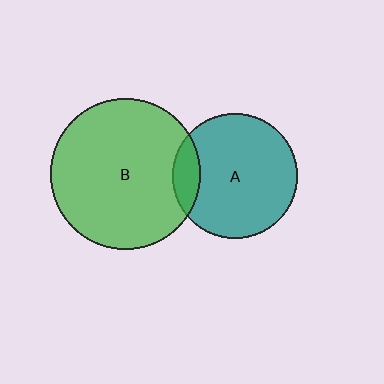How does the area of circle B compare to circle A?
Approximately 1.5 times.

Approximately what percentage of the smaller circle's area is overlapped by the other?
Approximately 15%.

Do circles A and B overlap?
Yes.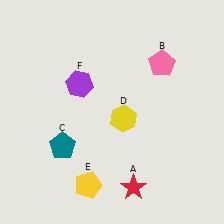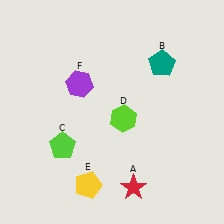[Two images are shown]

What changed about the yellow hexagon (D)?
In Image 1, D is yellow. In Image 2, it changed to lime.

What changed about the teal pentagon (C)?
In Image 1, C is teal. In Image 2, it changed to lime.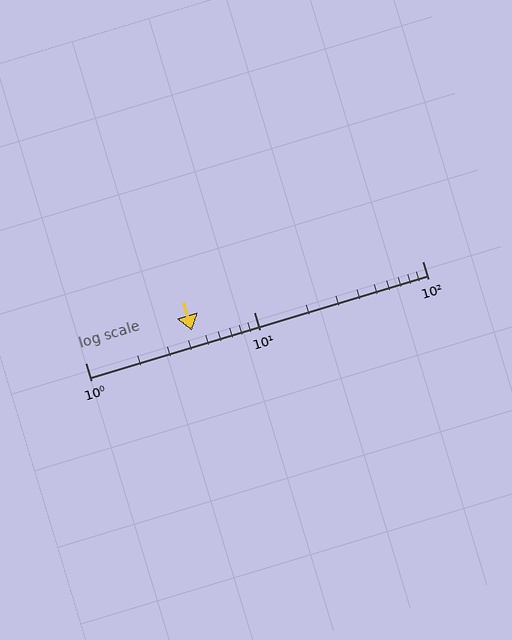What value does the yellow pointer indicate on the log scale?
The pointer indicates approximately 4.3.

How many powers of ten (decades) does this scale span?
The scale spans 2 decades, from 1 to 100.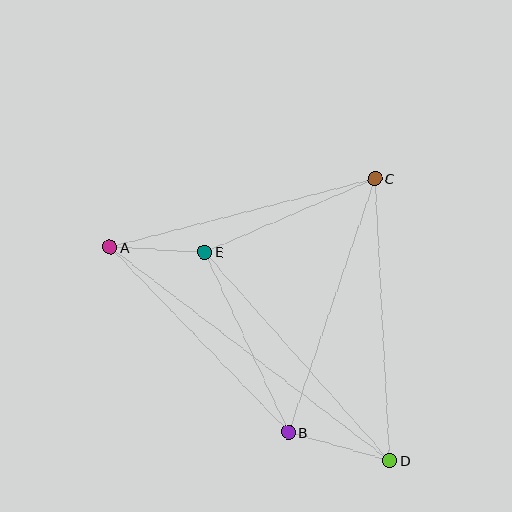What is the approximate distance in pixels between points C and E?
The distance between C and E is approximately 185 pixels.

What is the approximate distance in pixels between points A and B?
The distance between A and B is approximately 257 pixels.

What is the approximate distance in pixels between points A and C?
The distance between A and C is approximately 273 pixels.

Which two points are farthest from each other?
Points A and D are farthest from each other.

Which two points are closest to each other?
Points A and E are closest to each other.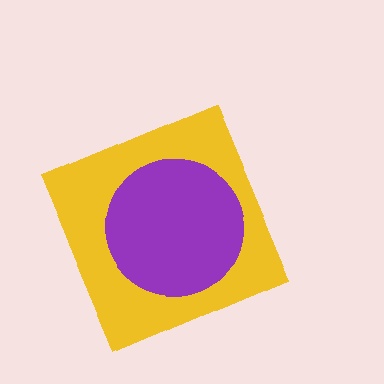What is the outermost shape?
The yellow diamond.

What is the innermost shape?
The purple circle.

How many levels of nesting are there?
2.